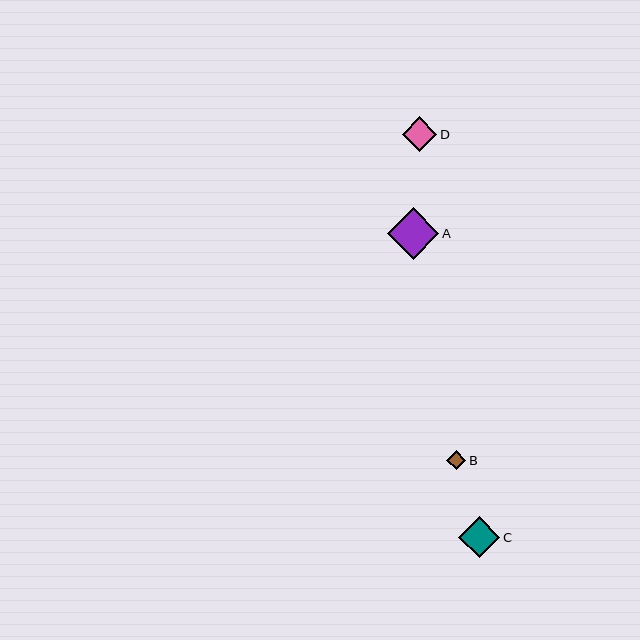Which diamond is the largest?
Diamond A is the largest with a size of approximately 51 pixels.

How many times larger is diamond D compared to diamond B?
Diamond D is approximately 1.8 times the size of diamond B.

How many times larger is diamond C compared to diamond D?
Diamond C is approximately 1.2 times the size of diamond D.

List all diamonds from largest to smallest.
From largest to smallest: A, C, D, B.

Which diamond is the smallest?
Diamond B is the smallest with a size of approximately 19 pixels.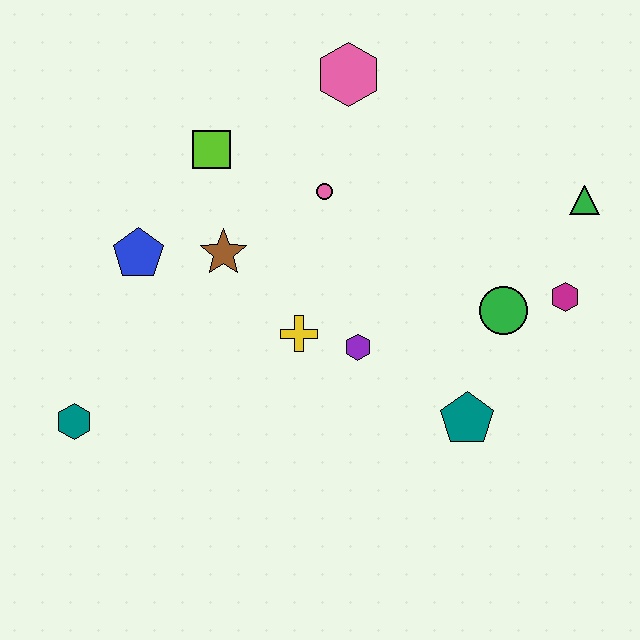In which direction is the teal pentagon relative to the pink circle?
The teal pentagon is below the pink circle.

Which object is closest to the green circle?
The magenta hexagon is closest to the green circle.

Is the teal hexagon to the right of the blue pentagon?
No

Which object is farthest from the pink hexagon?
The teal hexagon is farthest from the pink hexagon.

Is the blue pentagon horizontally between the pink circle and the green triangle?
No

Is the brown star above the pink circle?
No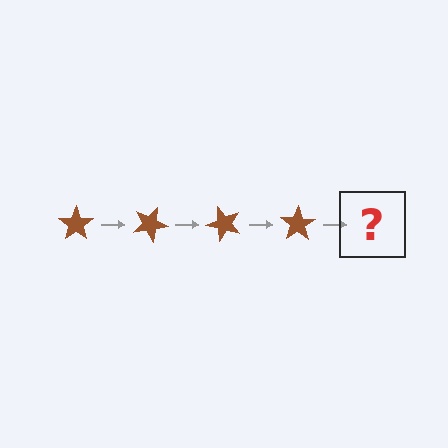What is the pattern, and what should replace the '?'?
The pattern is that the star rotates 25 degrees each step. The '?' should be a brown star rotated 100 degrees.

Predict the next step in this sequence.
The next step is a brown star rotated 100 degrees.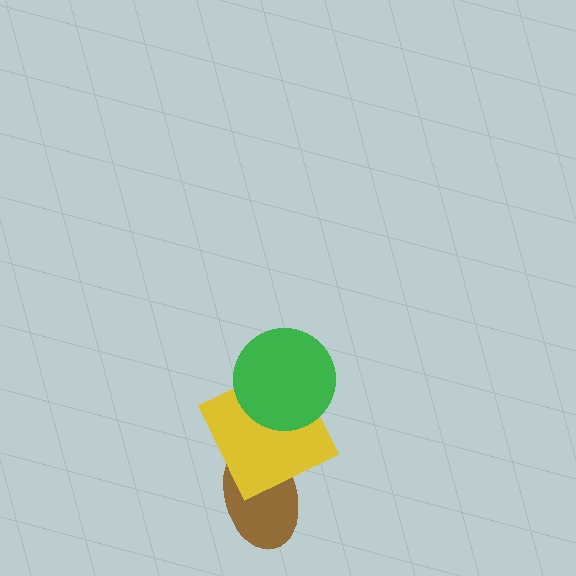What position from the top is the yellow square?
The yellow square is 2nd from the top.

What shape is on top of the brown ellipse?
The yellow square is on top of the brown ellipse.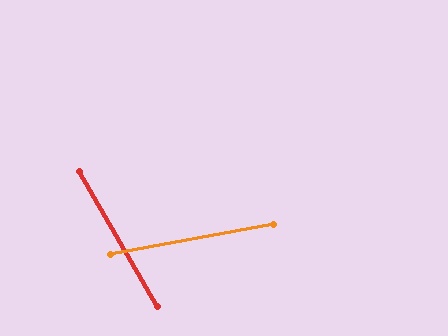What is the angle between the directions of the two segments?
Approximately 70 degrees.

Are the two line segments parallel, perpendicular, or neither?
Neither parallel nor perpendicular — they differ by about 70°.